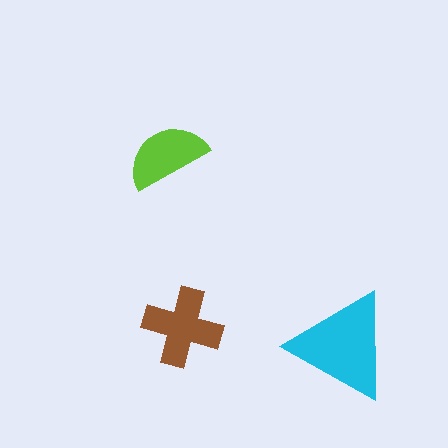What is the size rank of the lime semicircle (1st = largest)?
3rd.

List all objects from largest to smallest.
The cyan triangle, the brown cross, the lime semicircle.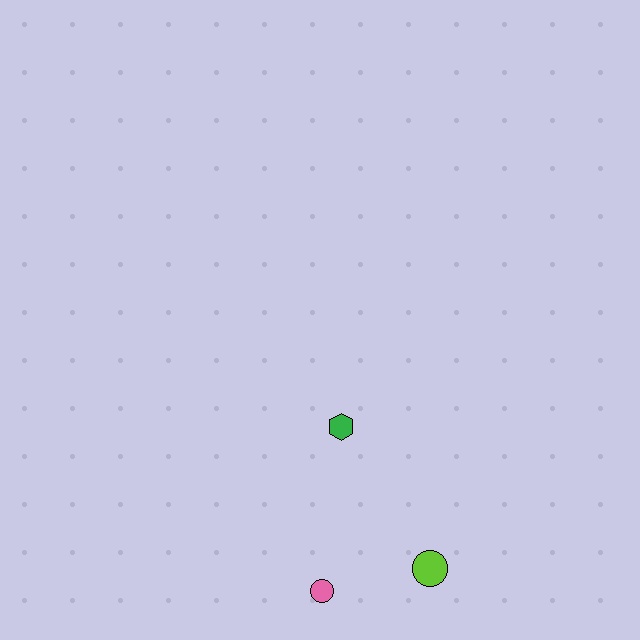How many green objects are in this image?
There is 1 green object.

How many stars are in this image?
There are no stars.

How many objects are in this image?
There are 3 objects.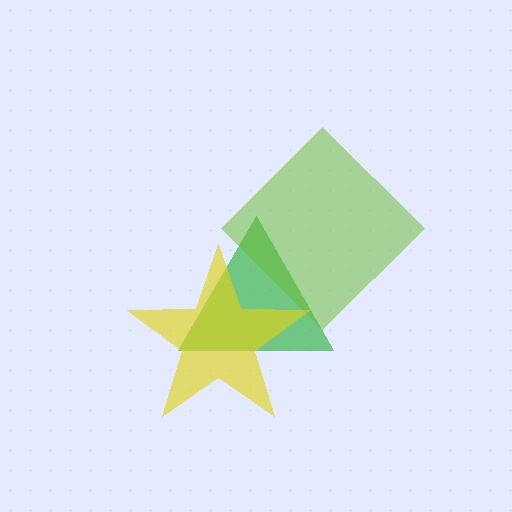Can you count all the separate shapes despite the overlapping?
Yes, there are 3 separate shapes.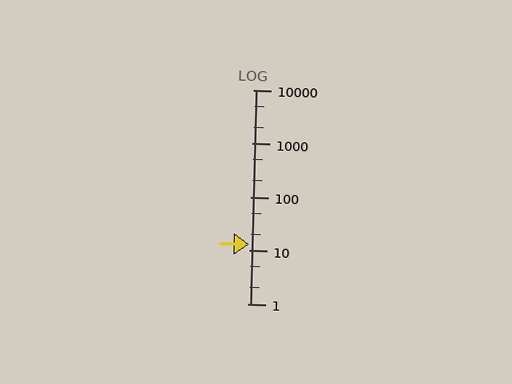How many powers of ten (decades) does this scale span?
The scale spans 4 decades, from 1 to 10000.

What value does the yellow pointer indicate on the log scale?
The pointer indicates approximately 13.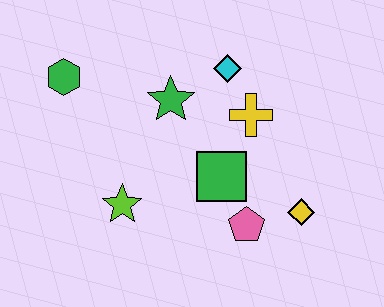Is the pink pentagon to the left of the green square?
No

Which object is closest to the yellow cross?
The cyan diamond is closest to the yellow cross.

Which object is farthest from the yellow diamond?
The green hexagon is farthest from the yellow diamond.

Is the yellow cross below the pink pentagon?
No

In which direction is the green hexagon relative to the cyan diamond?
The green hexagon is to the left of the cyan diamond.